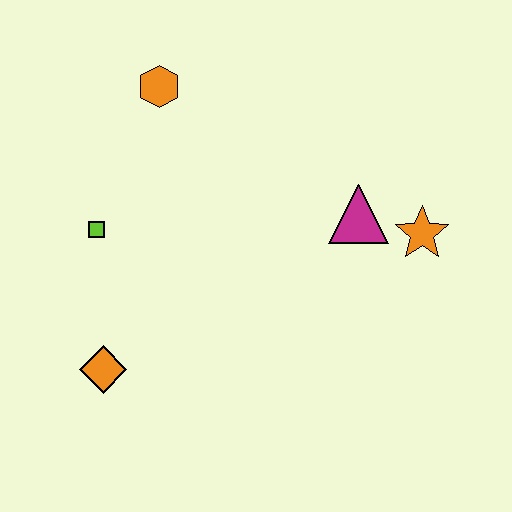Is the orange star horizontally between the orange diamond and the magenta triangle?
No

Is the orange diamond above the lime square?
No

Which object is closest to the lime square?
The orange diamond is closest to the lime square.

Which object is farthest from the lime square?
The orange star is farthest from the lime square.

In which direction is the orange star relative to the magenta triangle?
The orange star is to the right of the magenta triangle.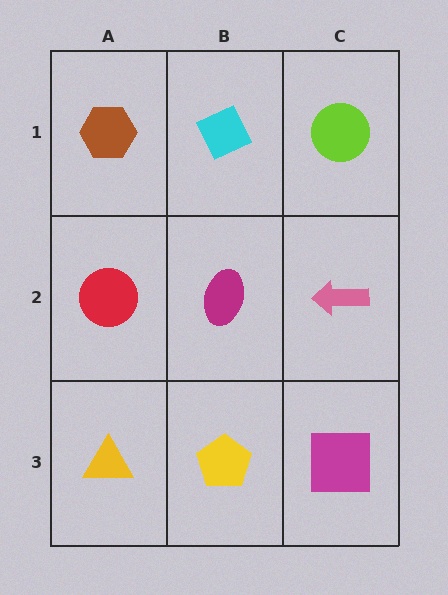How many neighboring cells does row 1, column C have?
2.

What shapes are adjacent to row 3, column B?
A magenta ellipse (row 2, column B), a yellow triangle (row 3, column A), a magenta square (row 3, column C).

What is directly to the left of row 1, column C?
A cyan diamond.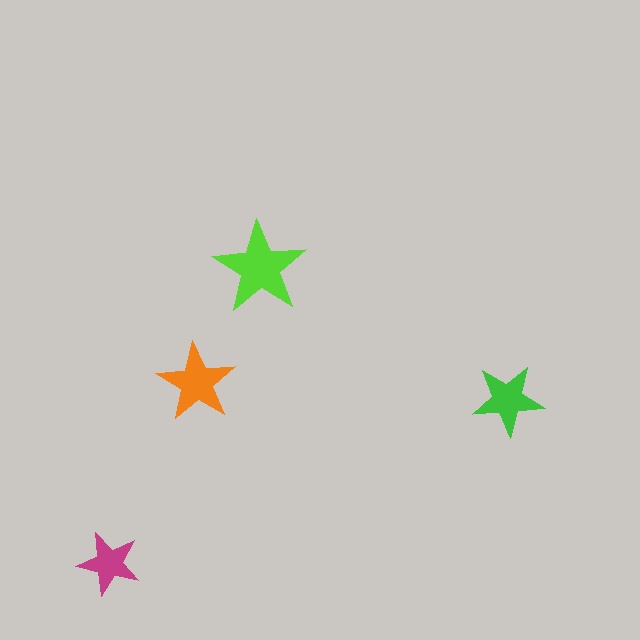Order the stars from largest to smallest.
the lime one, the orange one, the green one, the magenta one.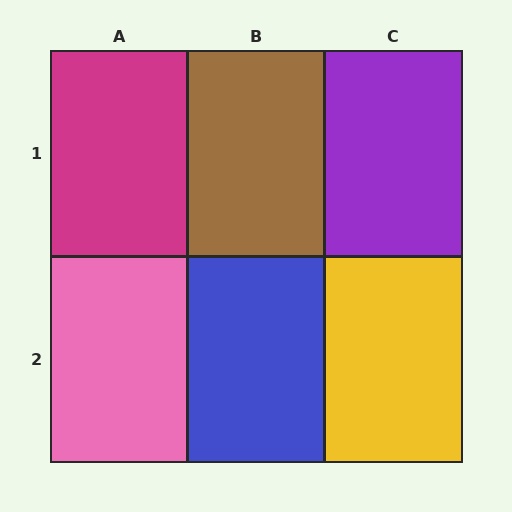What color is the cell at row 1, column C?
Purple.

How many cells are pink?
1 cell is pink.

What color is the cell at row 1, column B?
Brown.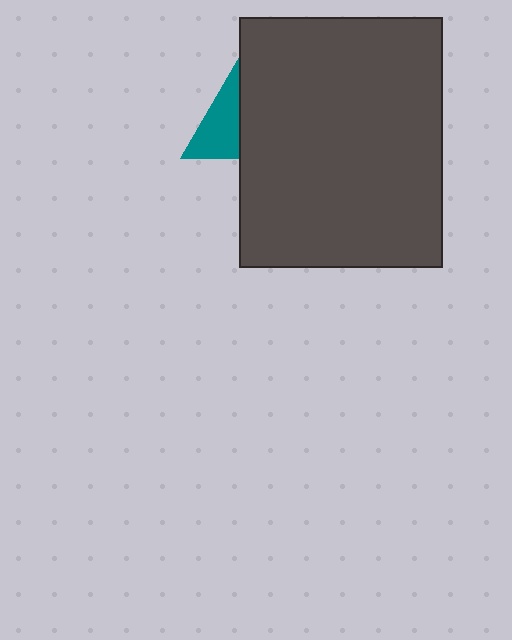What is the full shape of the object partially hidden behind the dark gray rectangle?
The partially hidden object is a teal triangle.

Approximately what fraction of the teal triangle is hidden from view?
Roughly 53% of the teal triangle is hidden behind the dark gray rectangle.